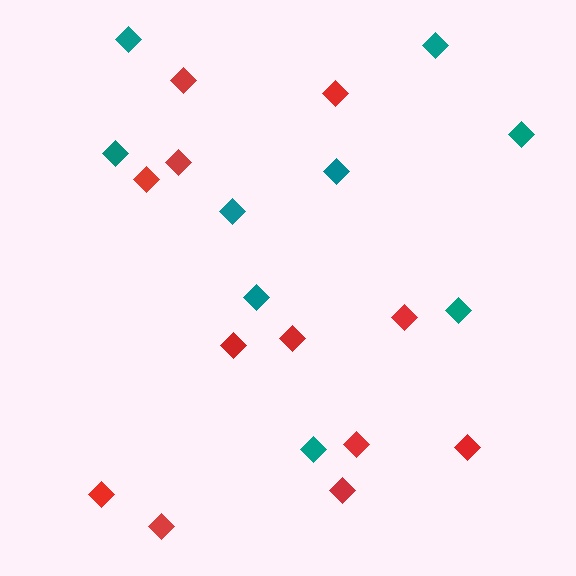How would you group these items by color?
There are 2 groups: one group of red diamonds (12) and one group of teal diamonds (9).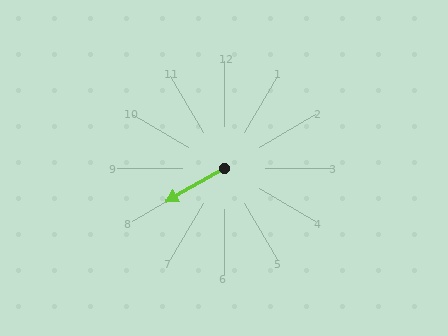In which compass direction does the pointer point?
Southwest.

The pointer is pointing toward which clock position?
Roughly 8 o'clock.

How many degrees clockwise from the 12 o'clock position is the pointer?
Approximately 240 degrees.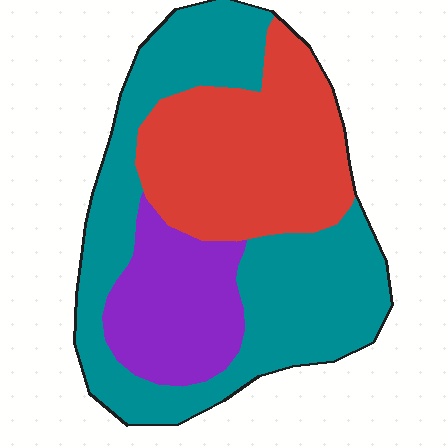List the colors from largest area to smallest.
From largest to smallest: teal, red, purple.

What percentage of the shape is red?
Red covers about 35% of the shape.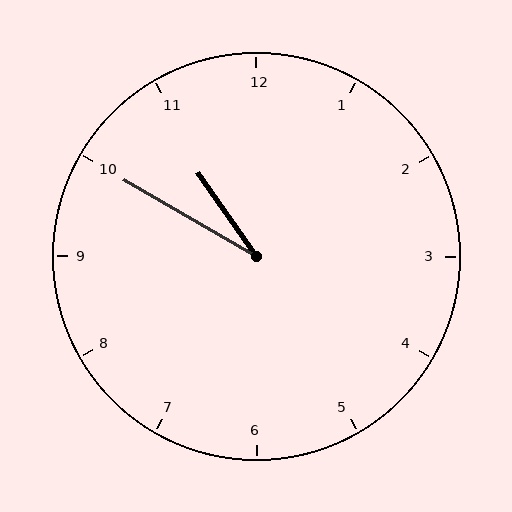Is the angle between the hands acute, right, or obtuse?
It is acute.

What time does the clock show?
10:50.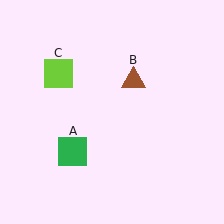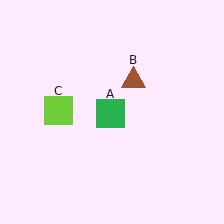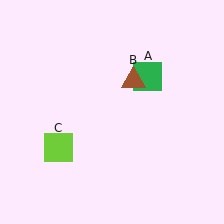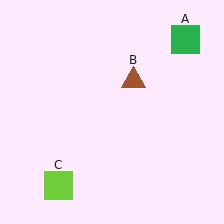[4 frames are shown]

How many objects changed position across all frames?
2 objects changed position: green square (object A), lime square (object C).